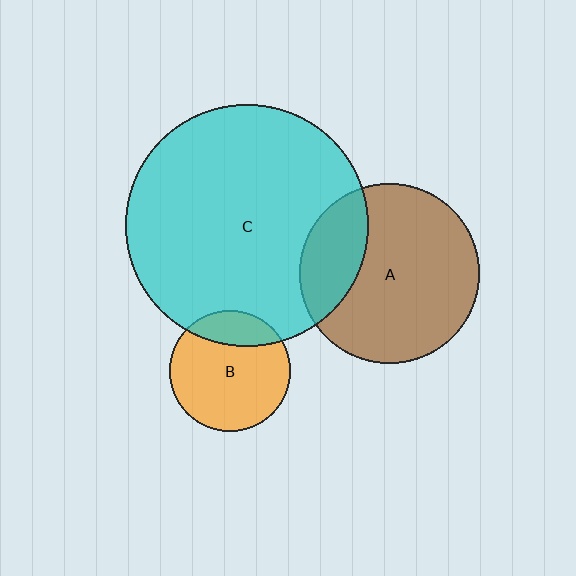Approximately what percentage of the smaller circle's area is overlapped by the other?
Approximately 25%.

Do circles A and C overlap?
Yes.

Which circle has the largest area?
Circle C (cyan).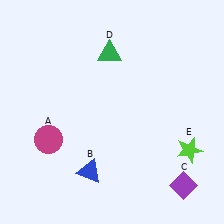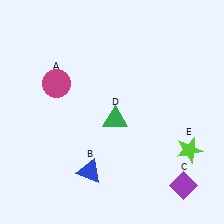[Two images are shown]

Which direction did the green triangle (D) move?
The green triangle (D) moved down.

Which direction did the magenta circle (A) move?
The magenta circle (A) moved up.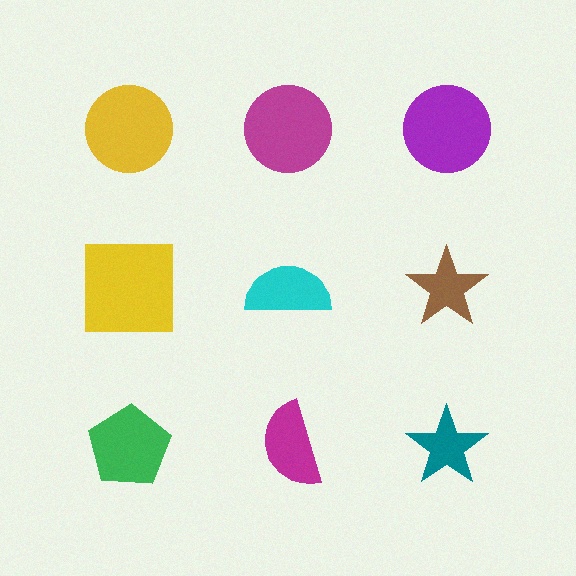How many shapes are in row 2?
3 shapes.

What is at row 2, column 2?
A cyan semicircle.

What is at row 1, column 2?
A magenta circle.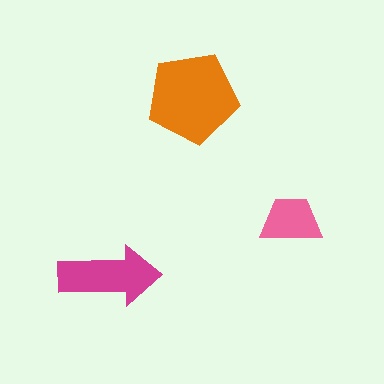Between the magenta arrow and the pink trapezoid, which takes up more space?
The magenta arrow.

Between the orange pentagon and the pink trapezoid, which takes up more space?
The orange pentagon.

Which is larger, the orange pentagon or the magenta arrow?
The orange pentagon.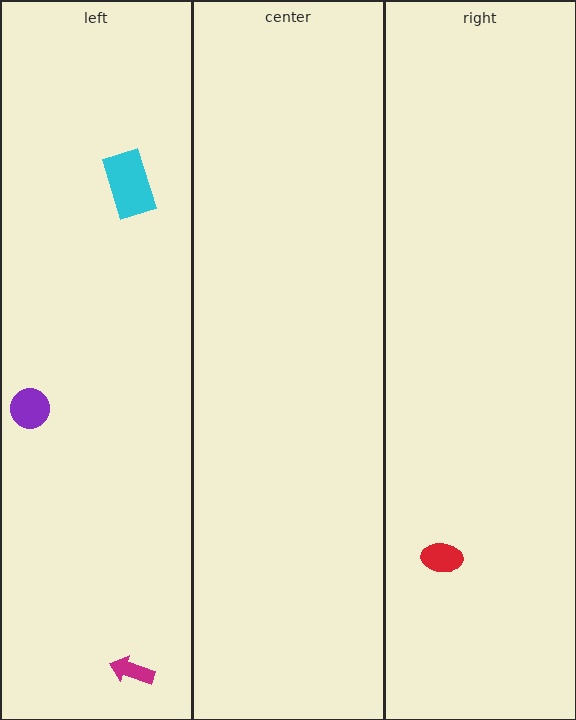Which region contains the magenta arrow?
The left region.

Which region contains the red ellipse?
The right region.